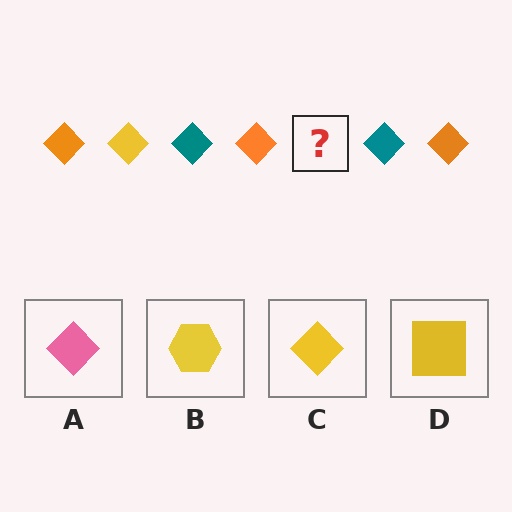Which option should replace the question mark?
Option C.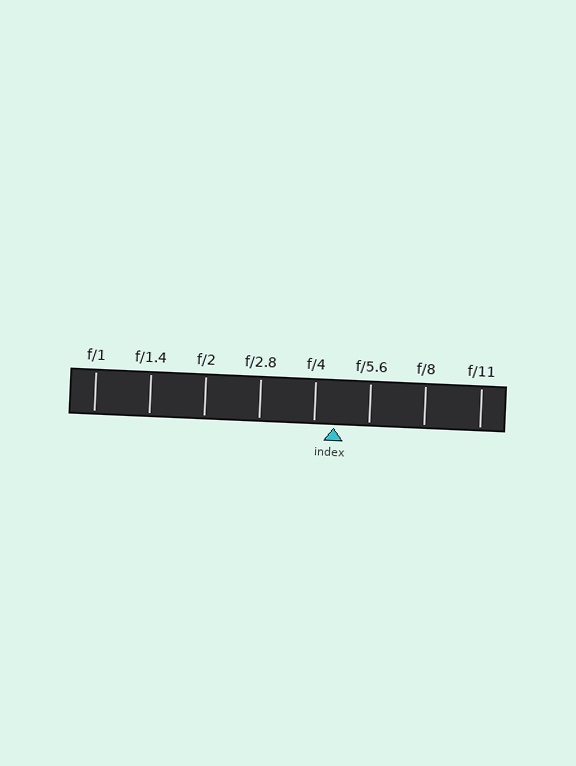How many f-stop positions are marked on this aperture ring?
There are 8 f-stop positions marked.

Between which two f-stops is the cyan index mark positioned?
The index mark is between f/4 and f/5.6.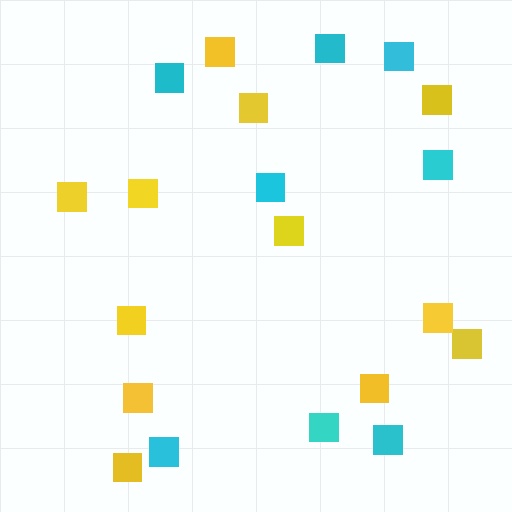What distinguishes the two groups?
There are 2 groups: one group of yellow squares (12) and one group of cyan squares (8).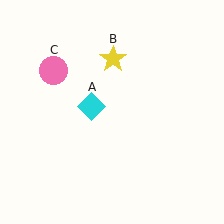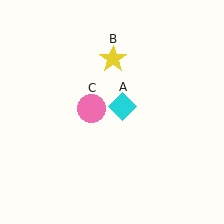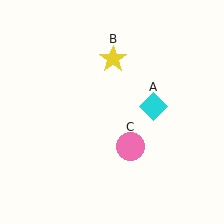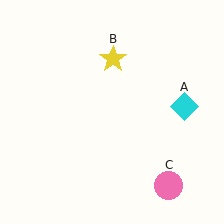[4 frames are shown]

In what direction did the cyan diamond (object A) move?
The cyan diamond (object A) moved right.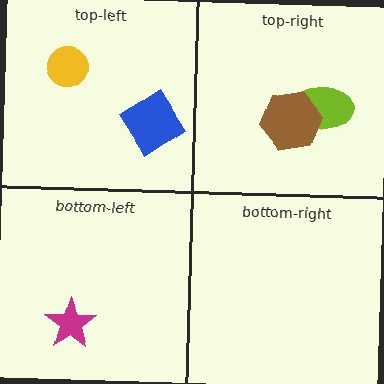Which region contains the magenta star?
The bottom-left region.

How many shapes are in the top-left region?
2.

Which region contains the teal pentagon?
The top-right region.